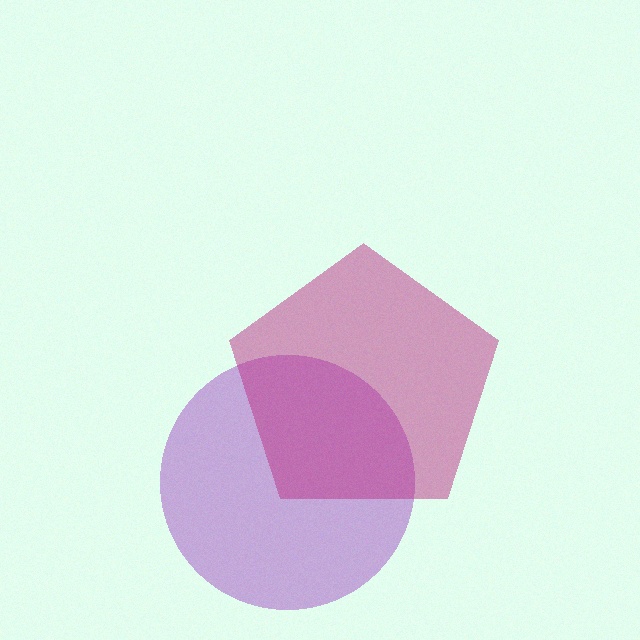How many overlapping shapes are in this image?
There are 2 overlapping shapes in the image.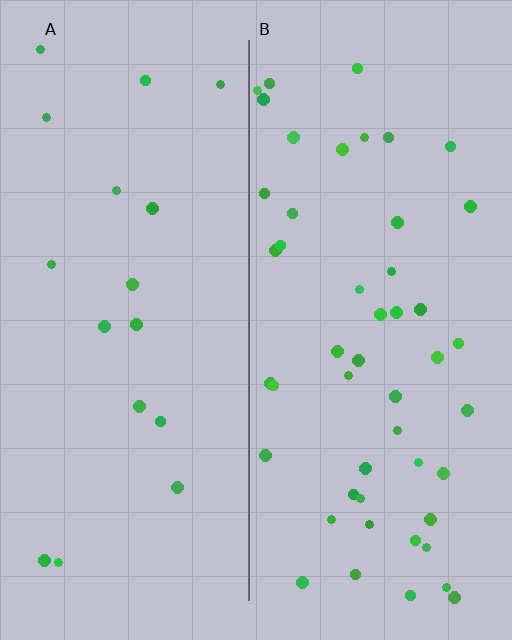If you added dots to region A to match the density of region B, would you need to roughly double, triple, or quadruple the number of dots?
Approximately triple.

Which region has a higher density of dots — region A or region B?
B (the right).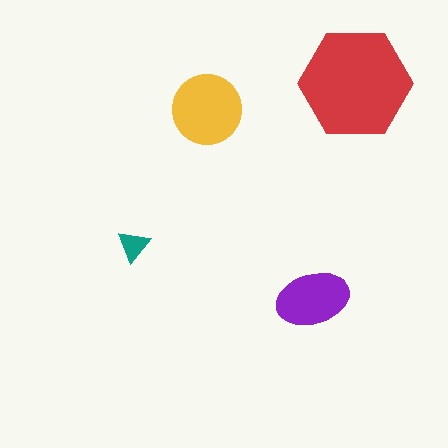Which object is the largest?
The red hexagon.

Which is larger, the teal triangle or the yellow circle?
The yellow circle.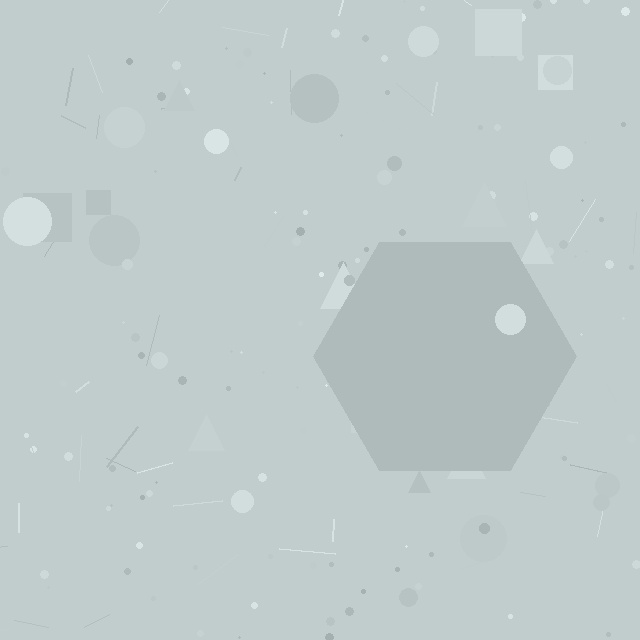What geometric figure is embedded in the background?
A hexagon is embedded in the background.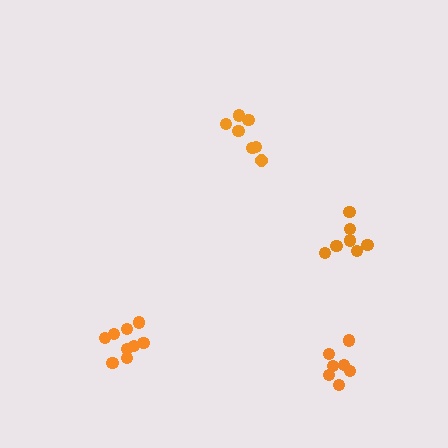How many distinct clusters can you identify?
There are 4 distinct clusters.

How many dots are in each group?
Group 1: 7 dots, Group 2: 9 dots, Group 3: 7 dots, Group 4: 7 dots (30 total).